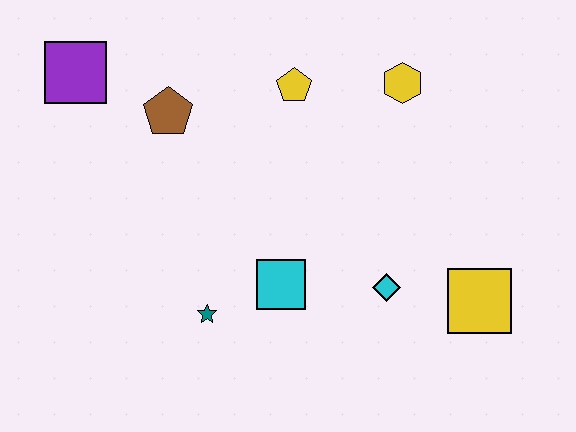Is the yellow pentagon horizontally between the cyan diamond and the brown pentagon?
Yes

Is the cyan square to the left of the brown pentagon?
No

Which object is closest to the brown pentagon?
The purple square is closest to the brown pentagon.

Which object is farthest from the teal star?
The yellow hexagon is farthest from the teal star.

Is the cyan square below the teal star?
No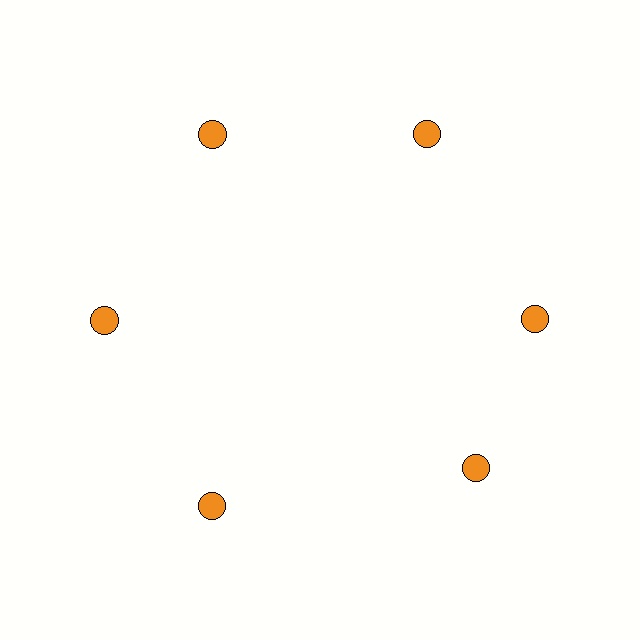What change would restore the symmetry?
The symmetry would be restored by rotating it back into even spacing with its neighbors so that all 6 circles sit at equal angles and equal distance from the center.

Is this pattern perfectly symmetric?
No. The 6 orange circles are arranged in a ring, but one element near the 5 o'clock position is rotated out of alignment along the ring, breaking the 6-fold rotational symmetry.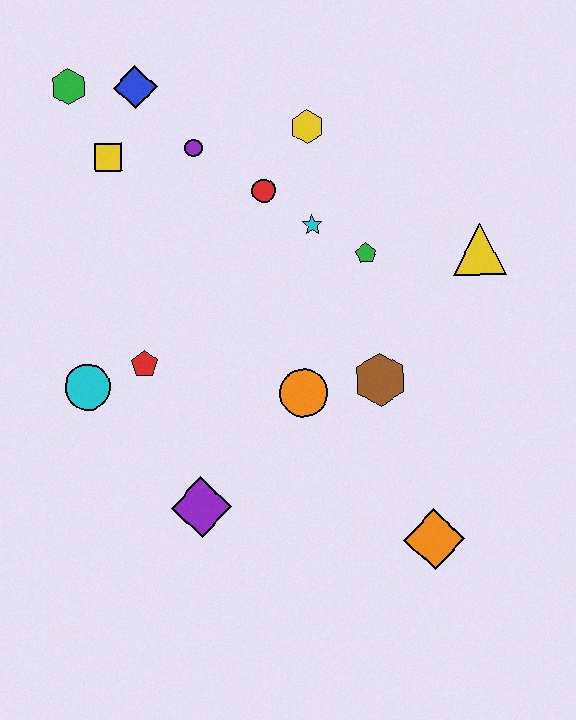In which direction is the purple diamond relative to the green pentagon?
The purple diamond is below the green pentagon.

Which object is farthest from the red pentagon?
The yellow triangle is farthest from the red pentagon.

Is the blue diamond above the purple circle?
Yes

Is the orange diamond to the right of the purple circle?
Yes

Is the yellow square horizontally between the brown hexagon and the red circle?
No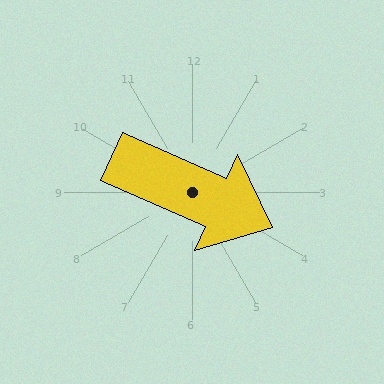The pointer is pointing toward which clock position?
Roughly 4 o'clock.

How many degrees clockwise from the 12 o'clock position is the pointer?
Approximately 114 degrees.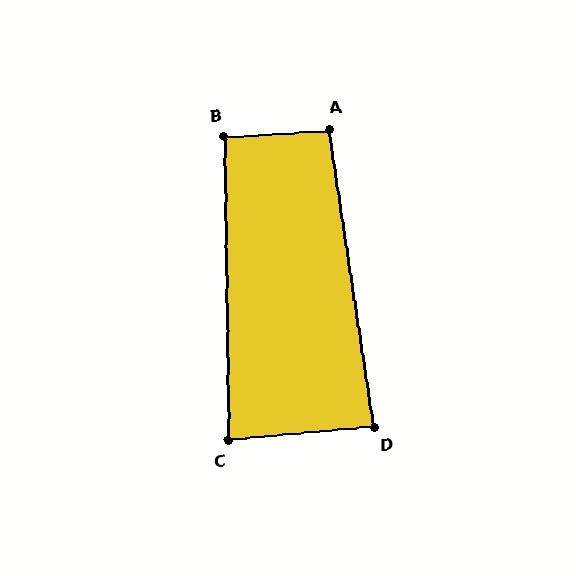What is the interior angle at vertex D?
Approximately 87 degrees (approximately right).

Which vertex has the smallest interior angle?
C, at approximately 86 degrees.